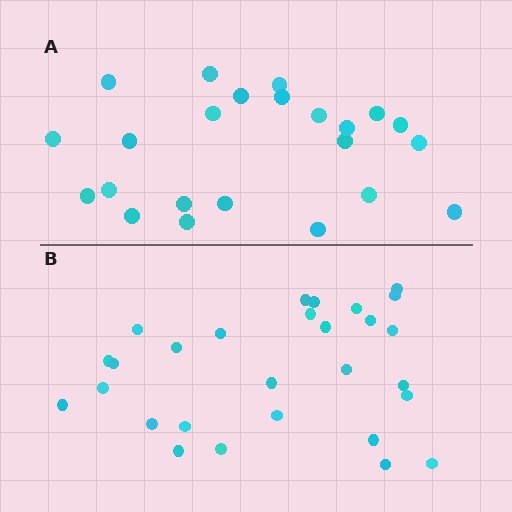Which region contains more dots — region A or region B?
Region B (the bottom region) has more dots.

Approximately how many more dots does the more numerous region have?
Region B has about 5 more dots than region A.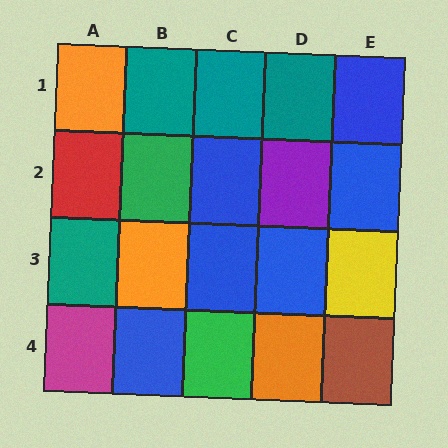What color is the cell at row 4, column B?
Blue.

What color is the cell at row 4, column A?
Magenta.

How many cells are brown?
1 cell is brown.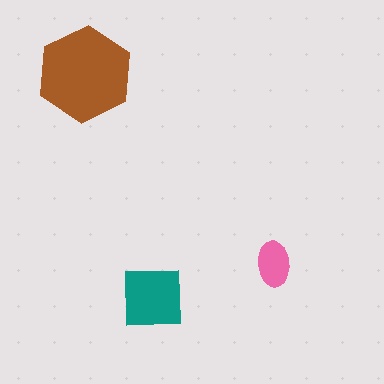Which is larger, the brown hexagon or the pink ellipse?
The brown hexagon.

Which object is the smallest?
The pink ellipse.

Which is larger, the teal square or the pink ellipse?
The teal square.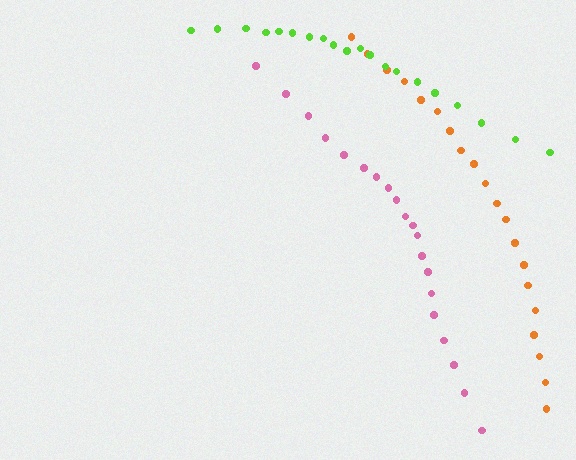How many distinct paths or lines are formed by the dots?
There are 3 distinct paths.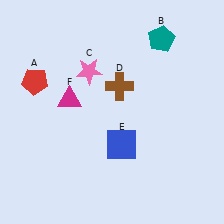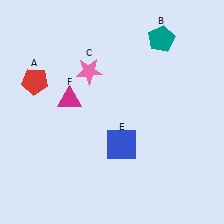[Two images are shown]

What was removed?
The brown cross (D) was removed in Image 2.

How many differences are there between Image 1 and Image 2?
There is 1 difference between the two images.